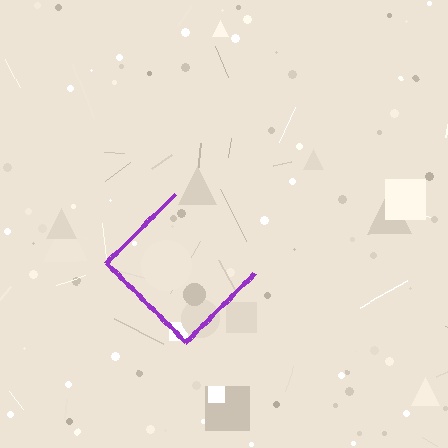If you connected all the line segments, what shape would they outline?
They would outline a diamond.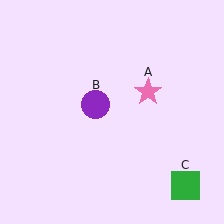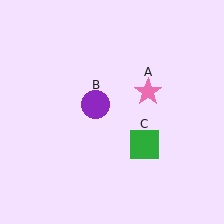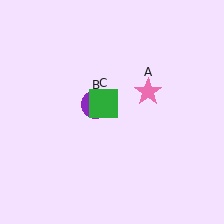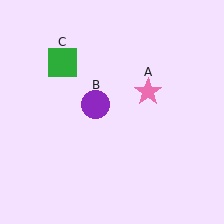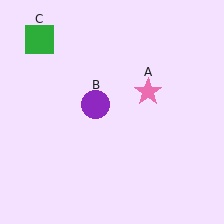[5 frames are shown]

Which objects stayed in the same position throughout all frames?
Pink star (object A) and purple circle (object B) remained stationary.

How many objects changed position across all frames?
1 object changed position: green square (object C).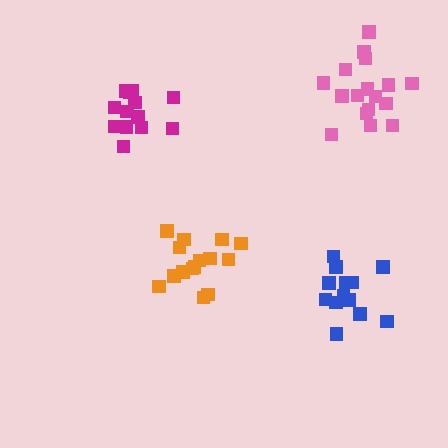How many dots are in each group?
Group 1: 13 dots, Group 2: 17 dots, Group 3: 16 dots, Group 4: 13 dots (59 total).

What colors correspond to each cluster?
The clusters are colored: magenta, pink, orange, blue.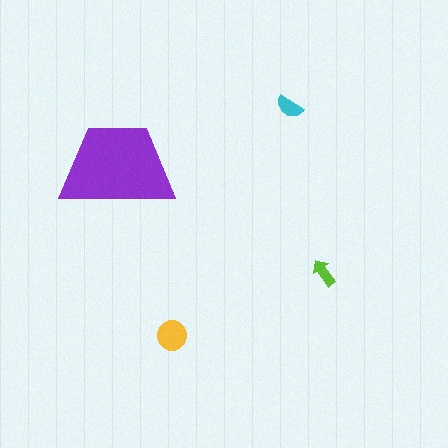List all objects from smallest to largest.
The lime arrow, the cyan semicircle, the yellow circle, the purple trapezoid.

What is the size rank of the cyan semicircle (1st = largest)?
3rd.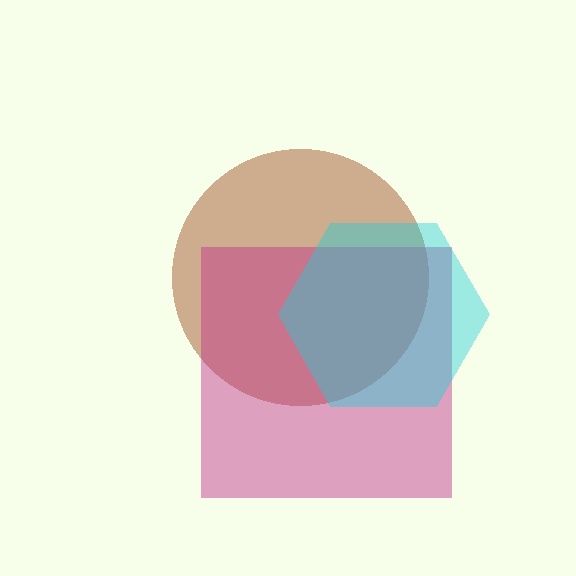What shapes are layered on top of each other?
The layered shapes are: a brown circle, a magenta square, a cyan hexagon.